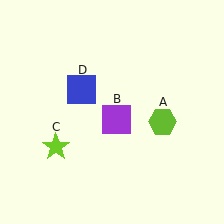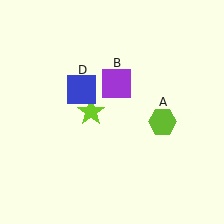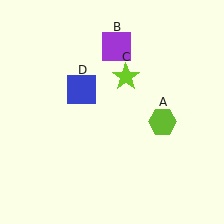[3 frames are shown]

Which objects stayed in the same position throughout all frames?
Lime hexagon (object A) and blue square (object D) remained stationary.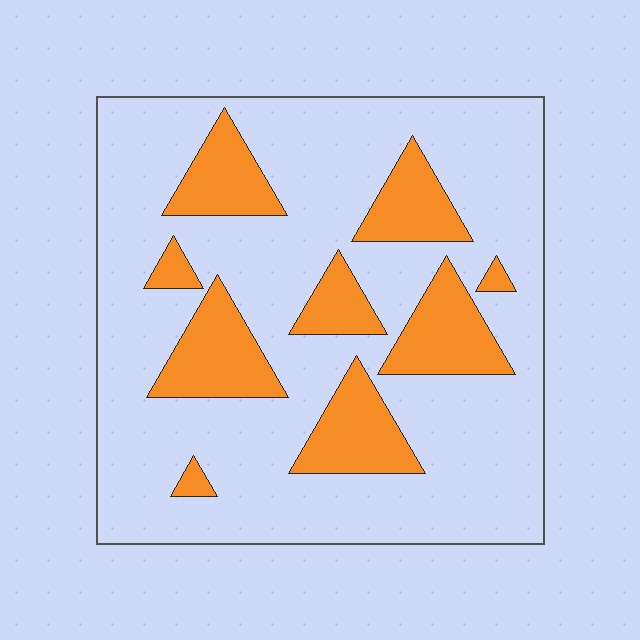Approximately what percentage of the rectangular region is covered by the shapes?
Approximately 25%.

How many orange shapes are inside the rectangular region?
9.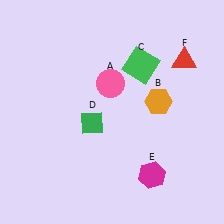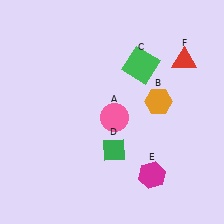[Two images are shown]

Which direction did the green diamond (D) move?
The green diamond (D) moved down.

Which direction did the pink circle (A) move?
The pink circle (A) moved down.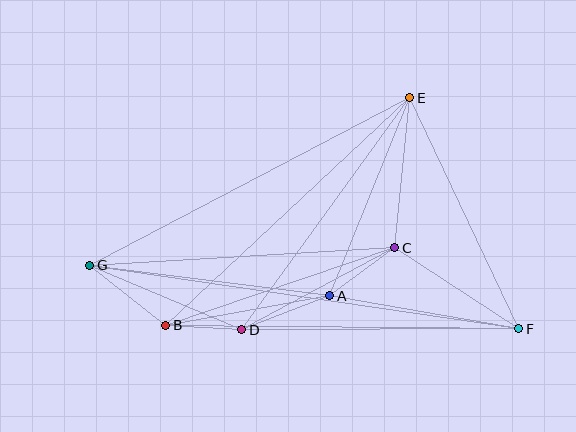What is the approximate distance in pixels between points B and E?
The distance between B and E is approximately 333 pixels.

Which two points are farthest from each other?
Points F and G are farthest from each other.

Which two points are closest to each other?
Points B and D are closest to each other.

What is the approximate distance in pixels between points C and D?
The distance between C and D is approximately 174 pixels.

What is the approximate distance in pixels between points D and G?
The distance between D and G is approximately 165 pixels.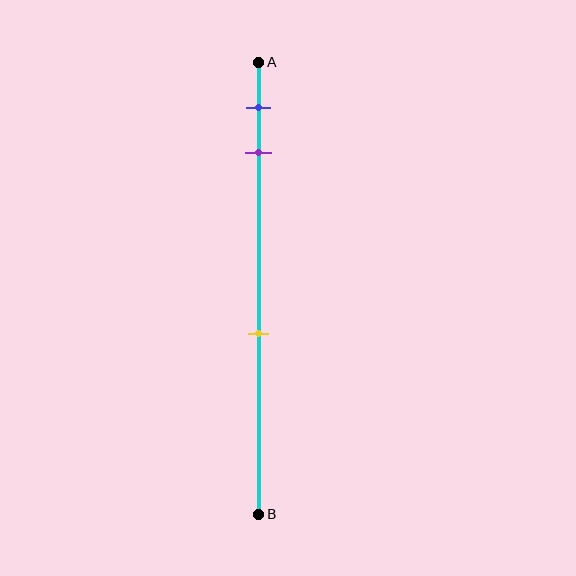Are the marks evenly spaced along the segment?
No, the marks are not evenly spaced.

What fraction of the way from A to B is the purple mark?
The purple mark is approximately 20% (0.2) of the way from A to B.